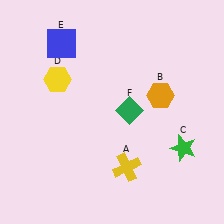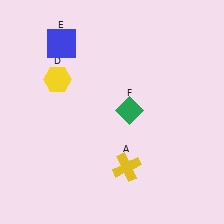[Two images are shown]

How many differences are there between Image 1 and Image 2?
There are 2 differences between the two images.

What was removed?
The green star (C), the orange hexagon (B) were removed in Image 2.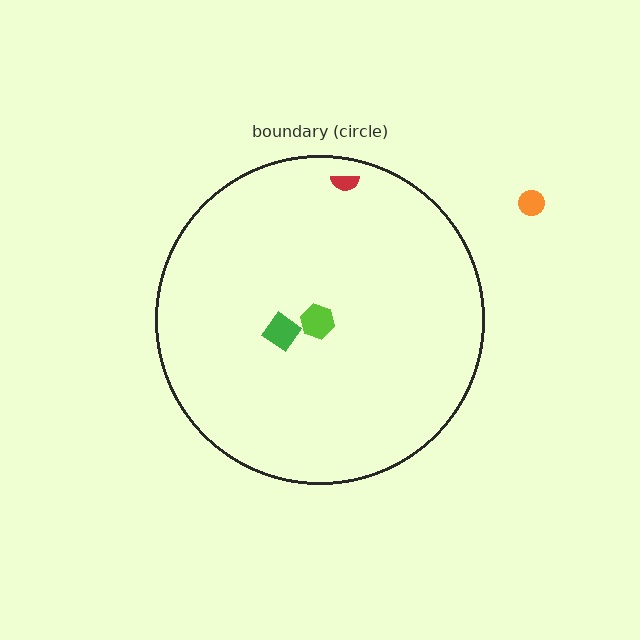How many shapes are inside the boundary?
3 inside, 1 outside.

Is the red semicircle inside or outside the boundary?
Inside.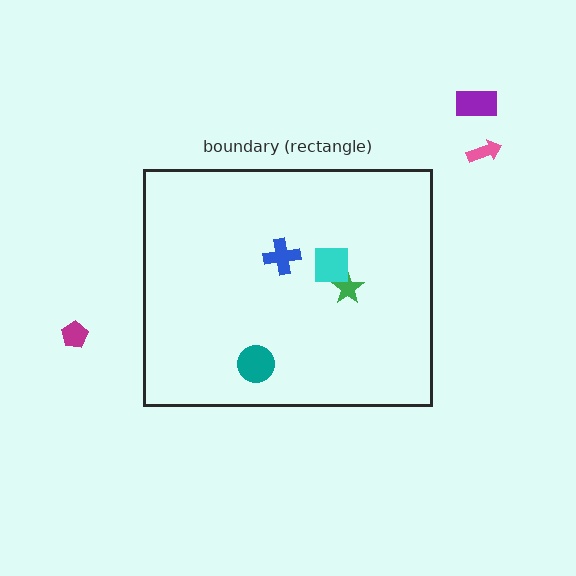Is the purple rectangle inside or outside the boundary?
Outside.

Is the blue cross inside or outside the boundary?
Inside.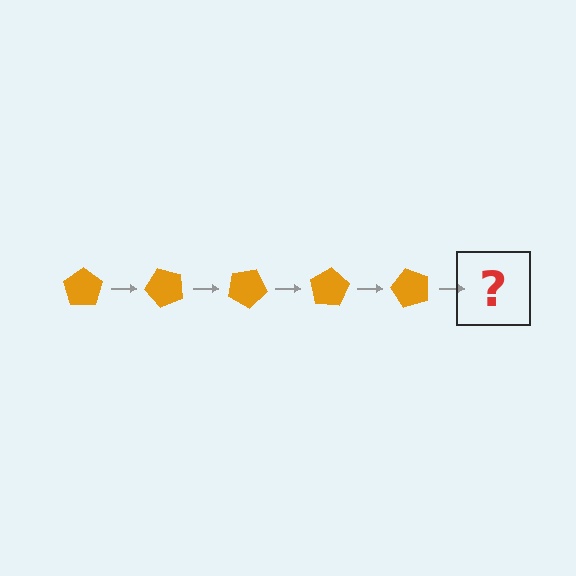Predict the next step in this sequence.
The next step is an orange pentagon rotated 250 degrees.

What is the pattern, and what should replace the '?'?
The pattern is that the pentagon rotates 50 degrees each step. The '?' should be an orange pentagon rotated 250 degrees.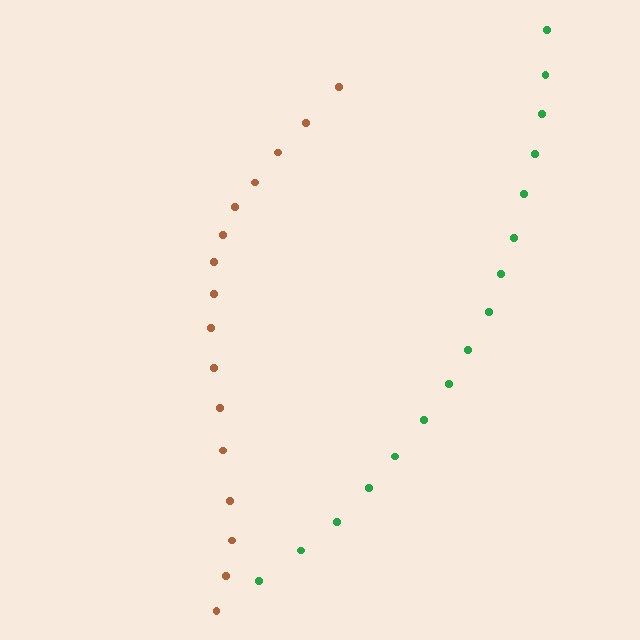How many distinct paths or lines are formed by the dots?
There are 2 distinct paths.